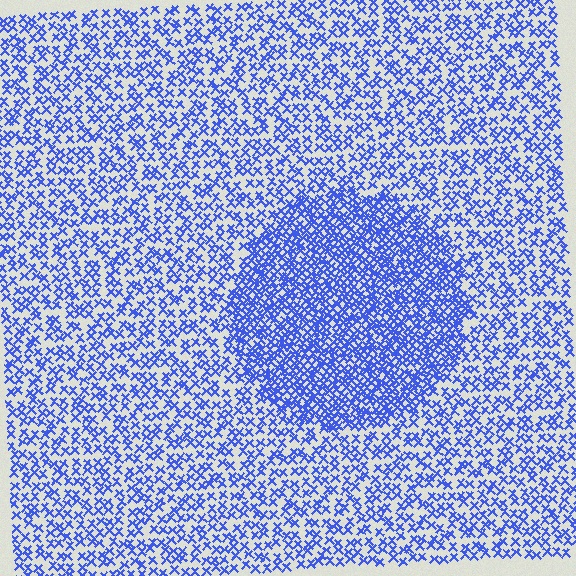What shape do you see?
I see a circle.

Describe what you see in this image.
The image contains small blue elements arranged at two different densities. A circle-shaped region is visible where the elements are more densely packed than the surrounding area.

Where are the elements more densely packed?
The elements are more densely packed inside the circle boundary.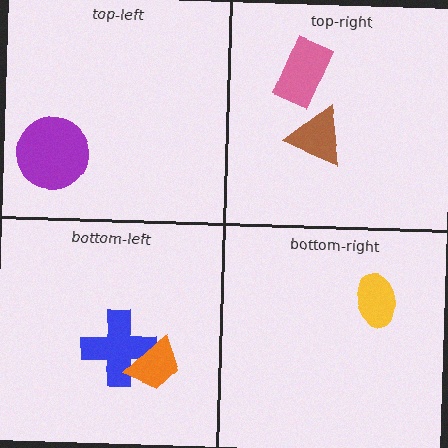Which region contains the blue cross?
The bottom-left region.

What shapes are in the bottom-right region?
The yellow ellipse.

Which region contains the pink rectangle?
The top-right region.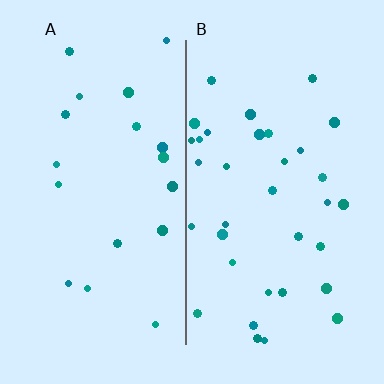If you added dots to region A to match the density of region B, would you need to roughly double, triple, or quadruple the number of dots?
Approximately double.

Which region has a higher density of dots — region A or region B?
B (the right).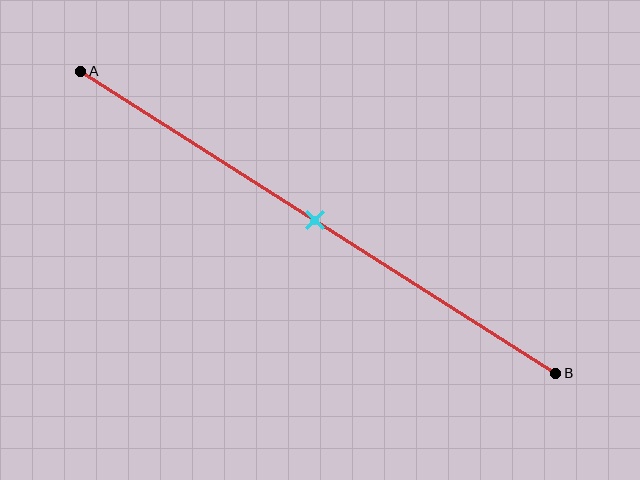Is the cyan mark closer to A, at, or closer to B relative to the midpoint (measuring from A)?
The cyan mark is approximately at the midpoint of segment AB.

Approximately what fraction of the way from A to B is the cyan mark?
The cyan mark is approximately 50% of the way from A to B.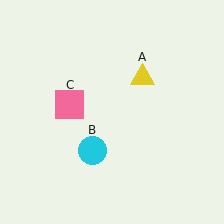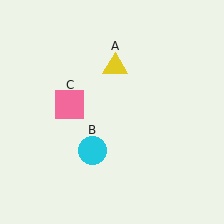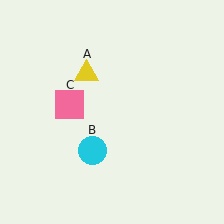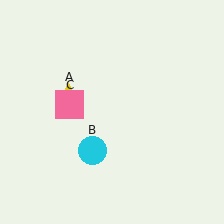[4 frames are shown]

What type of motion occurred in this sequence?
The yellow triangle (object A) rotated counterclockwise around the center of the scene.